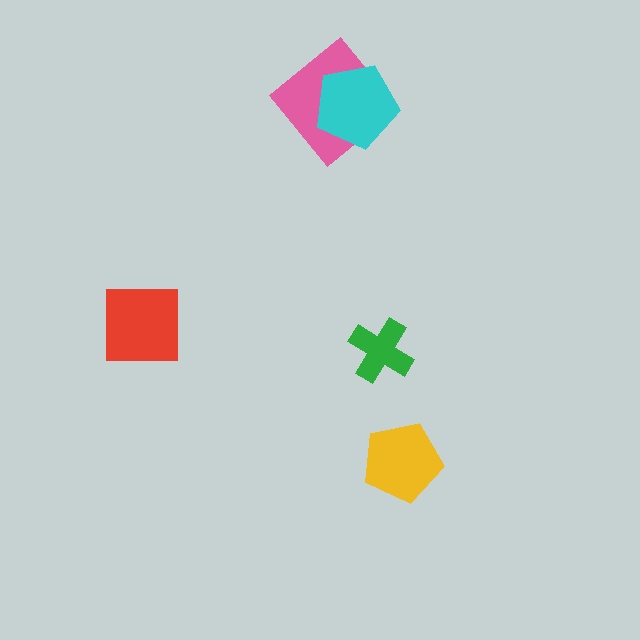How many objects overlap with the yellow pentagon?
0 objects overlap with the yellow pentagon.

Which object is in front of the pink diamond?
The cyan pentagon is in front of the pink diamond.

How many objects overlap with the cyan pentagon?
1 object overlaps with the cyan pentagon.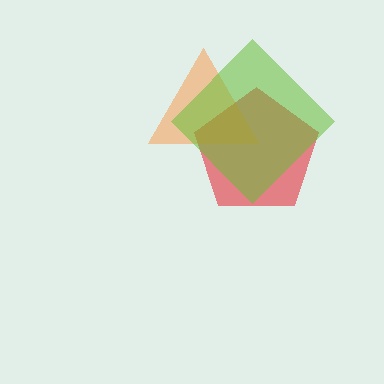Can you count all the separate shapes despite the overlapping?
Yes, there are 3 separate shapes.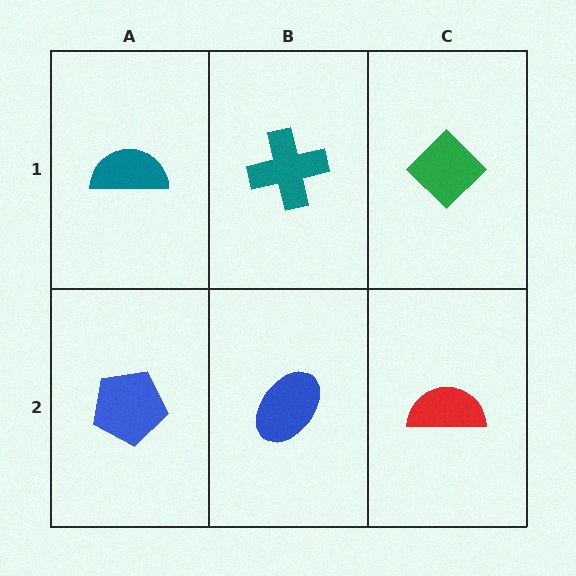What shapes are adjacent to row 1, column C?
A red semicircle (row 2, column C), a teal cross (row 1, column B).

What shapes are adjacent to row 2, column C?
A green diamond (row 1, column C), a blue ellipse (row 2, column B).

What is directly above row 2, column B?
A teal cross.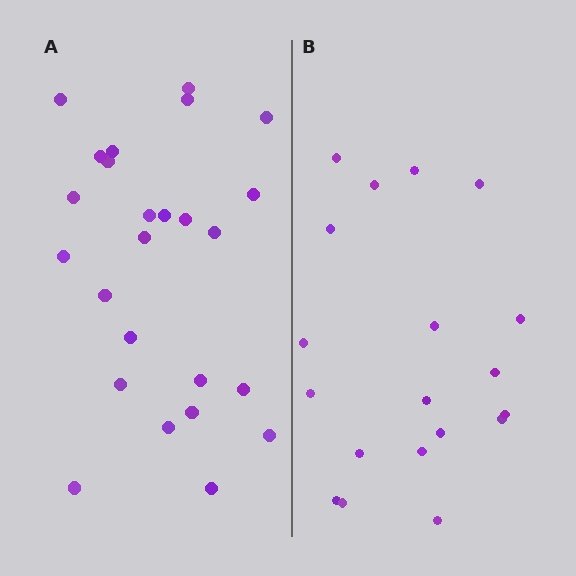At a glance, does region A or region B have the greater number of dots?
Region A (the left region) has more dots.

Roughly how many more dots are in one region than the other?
Region A has about 6 more dots than region B.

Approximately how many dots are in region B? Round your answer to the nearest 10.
About 20 dots. (The exact count is 19, which rounds to 20.)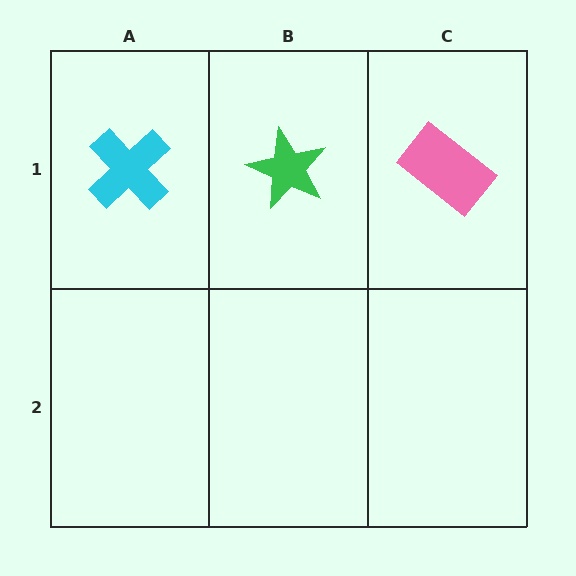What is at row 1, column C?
A pink rectangle.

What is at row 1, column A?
A cyan cross.